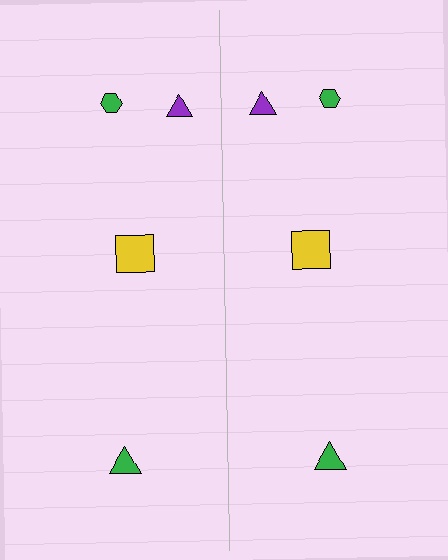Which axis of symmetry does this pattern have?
The pattern has a vertical axis of symmetry running through the center of the image.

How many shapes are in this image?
There are 8 shapes in this image.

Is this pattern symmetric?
Yes, this pattern has bilateral (reflection) symmetry.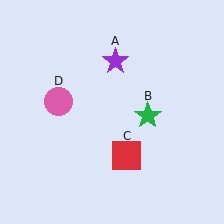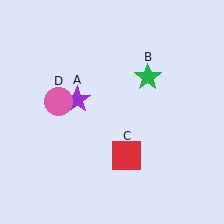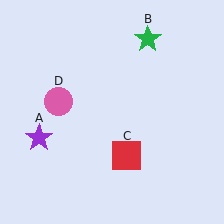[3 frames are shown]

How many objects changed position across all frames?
2 objects changed position: purple star (object A), green star (object B).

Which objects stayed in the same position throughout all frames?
Red square (object C) and pink circle (object D) remained stationary.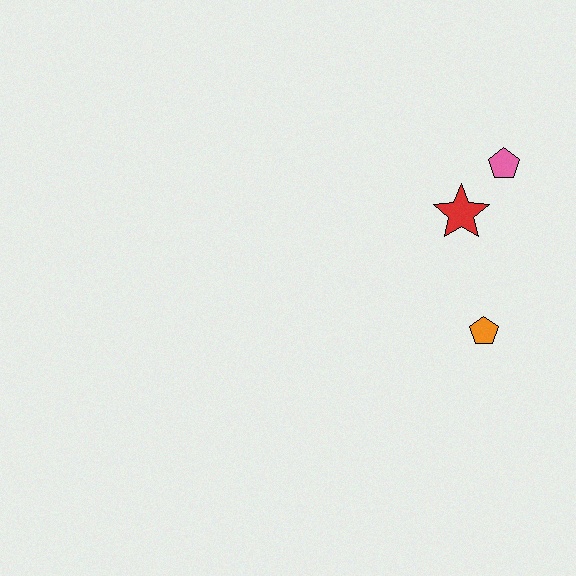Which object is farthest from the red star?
The orange pentagon is farthest from the red star.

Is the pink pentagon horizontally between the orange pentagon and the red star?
No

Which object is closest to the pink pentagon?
The red star is closest to the pink pentagon.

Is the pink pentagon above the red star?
Yes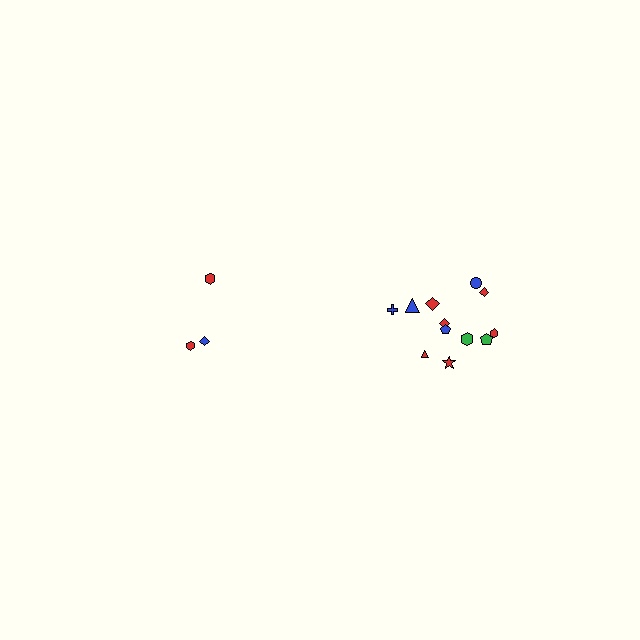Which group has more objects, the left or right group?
The right group.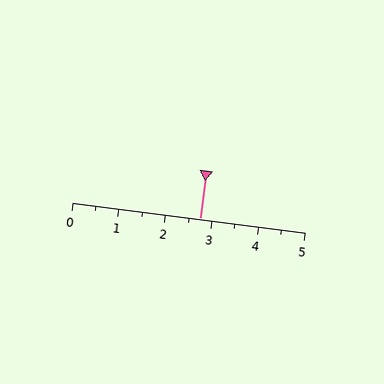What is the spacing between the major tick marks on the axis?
The major ticks are spaced 1 apart.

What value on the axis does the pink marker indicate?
The marker indicates approximately 2.8.